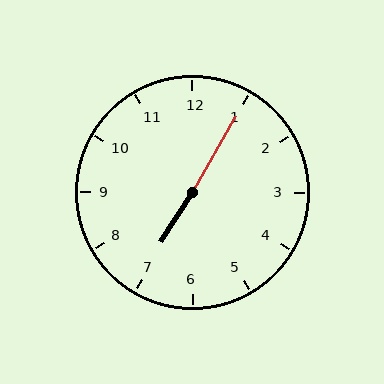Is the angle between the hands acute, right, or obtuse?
It is obtuse.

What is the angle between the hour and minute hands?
Approximately 178 degrees.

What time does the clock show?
7:05.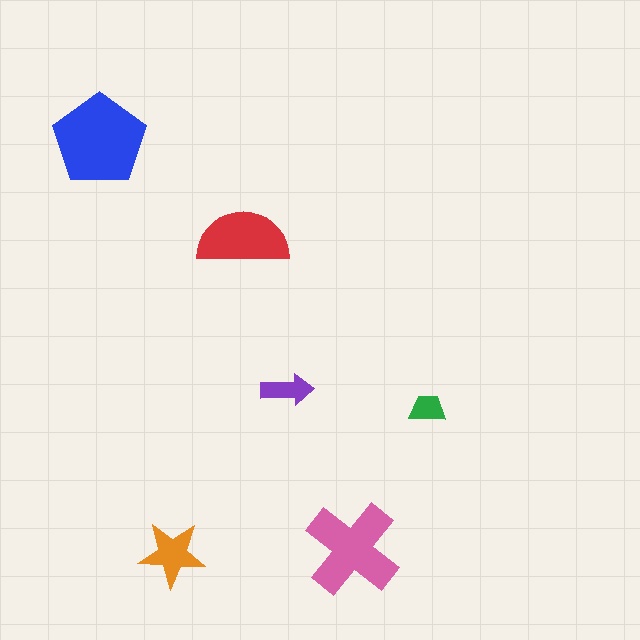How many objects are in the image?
There are 6 objects in the image.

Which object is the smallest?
The green trapezoid.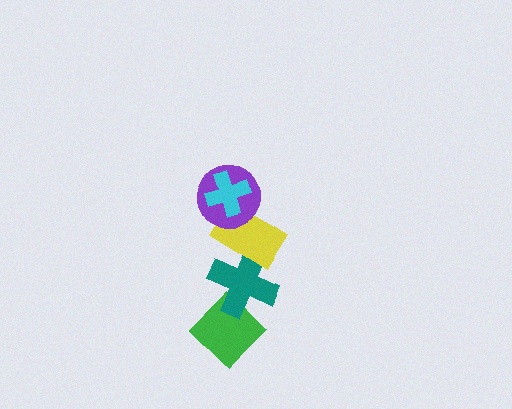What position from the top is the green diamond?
The green diamond is 5th from the top.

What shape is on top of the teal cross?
The yellow rectangle is on top of the teal cross.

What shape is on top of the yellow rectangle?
The purple circle is on top of the yellow rectangle.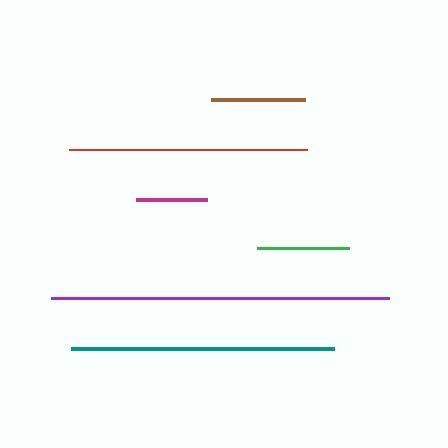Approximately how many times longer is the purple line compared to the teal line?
The purple line is approximately 1.3 times the length of the teal line.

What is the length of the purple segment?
The purple segment is approximately 338 pixels long.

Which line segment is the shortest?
The magenta line is the shortest at approximately 71 pixels.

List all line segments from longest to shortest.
From longest to shortest: purple, teal, red, brown, green, magenta.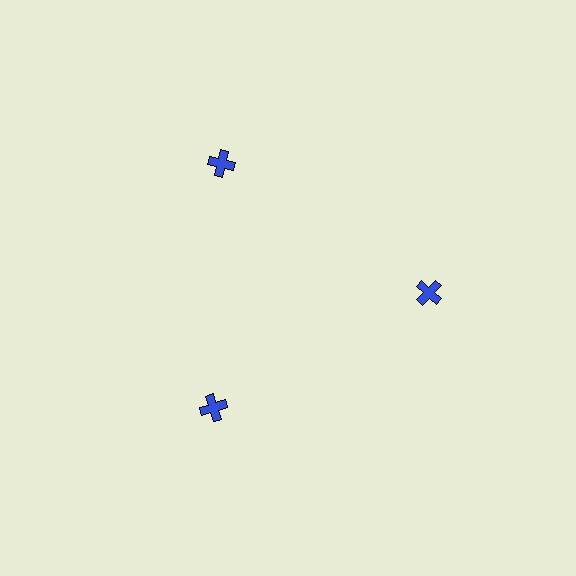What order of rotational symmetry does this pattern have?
This pattern has 3-fold rotational symmetry.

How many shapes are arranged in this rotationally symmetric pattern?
There are 3 shapes, arranged in 3 groups of 1.